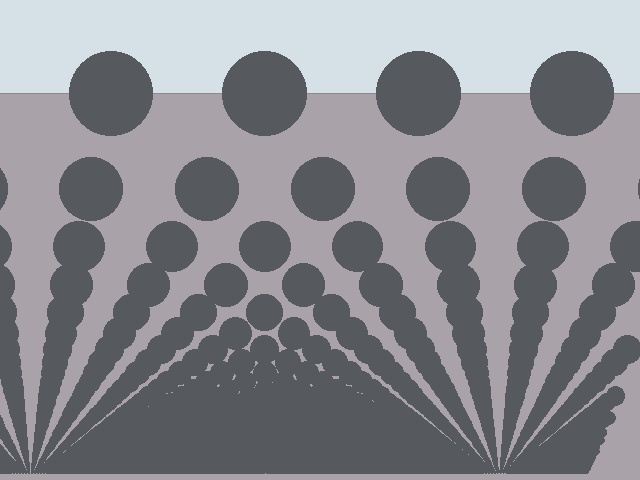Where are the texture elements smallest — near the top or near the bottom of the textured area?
Near the bottom.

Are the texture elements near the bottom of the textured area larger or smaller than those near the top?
Smaller. The gradient is inverted — elements near the bottom are smaller and denser.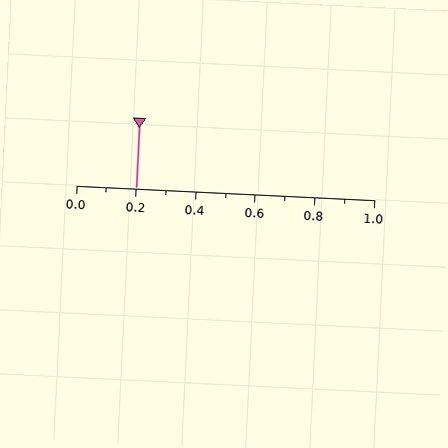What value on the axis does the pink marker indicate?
The marker indicates approximately 0.2.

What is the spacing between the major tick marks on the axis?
The major ticks are spaced 0.2 apart.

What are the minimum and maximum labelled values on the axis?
The axis runs from 0.0 to 1.0.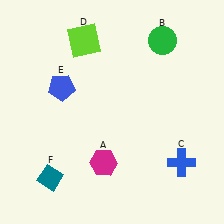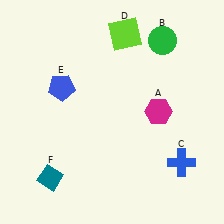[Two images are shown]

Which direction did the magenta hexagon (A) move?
The magenta hexagon (A) moved right.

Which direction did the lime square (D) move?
The lime square (D) moved right.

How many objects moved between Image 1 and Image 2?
2 objects moved between the two images.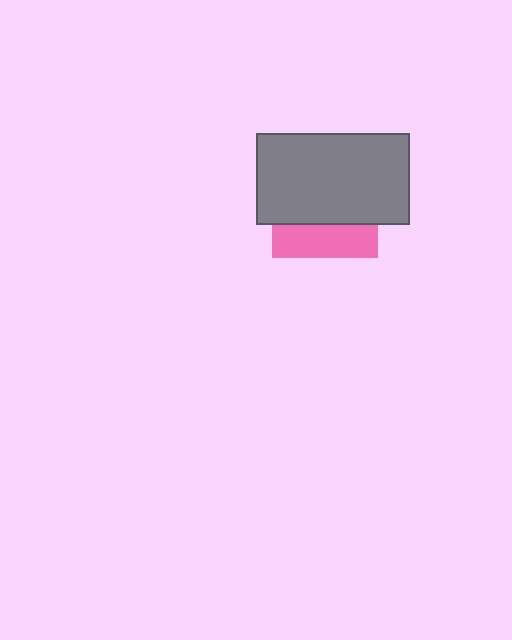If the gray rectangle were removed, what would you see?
You would see the complete pink square.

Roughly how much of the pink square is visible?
A small part of it is visible (roughly 31%).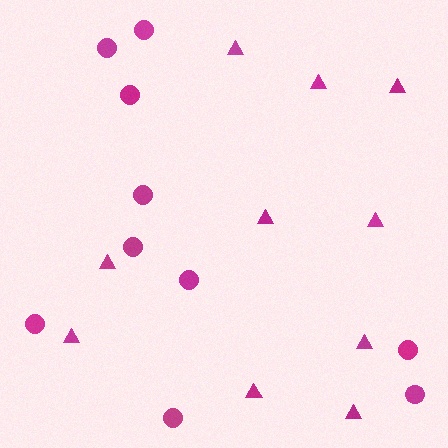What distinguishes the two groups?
There are 2 groups: one group of triangles (10) and one group of circles (10).